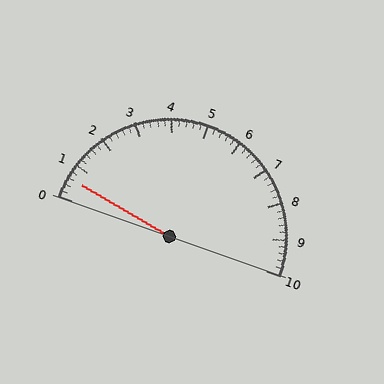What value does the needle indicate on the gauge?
The needle indicates approximately 0.6.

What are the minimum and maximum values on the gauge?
The gauge ranges from 0 to 10.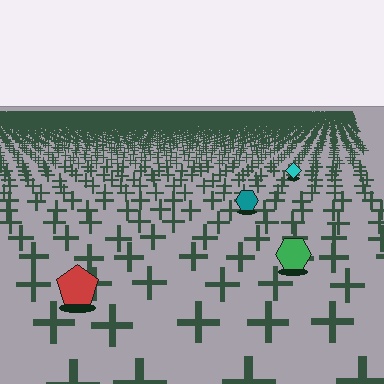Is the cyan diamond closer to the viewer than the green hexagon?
No. The green hexagon is closer — you can tell from the texture gradient: the ground texture is coarser near it.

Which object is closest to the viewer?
The red pentagon is closest. The texture marks near it are larger and more spread out.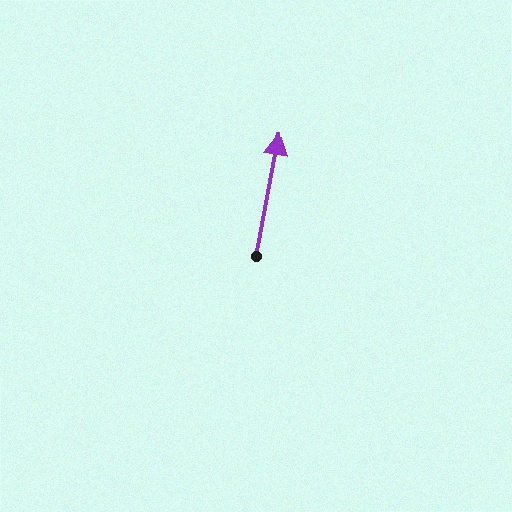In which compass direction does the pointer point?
North.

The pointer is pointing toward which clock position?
Roughly 12 o'clock.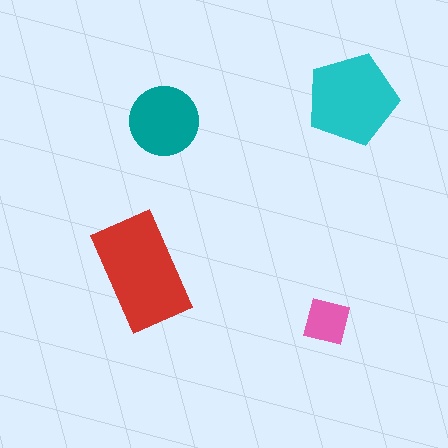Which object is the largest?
The red rectangle.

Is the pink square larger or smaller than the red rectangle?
Smaller.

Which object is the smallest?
The pink square.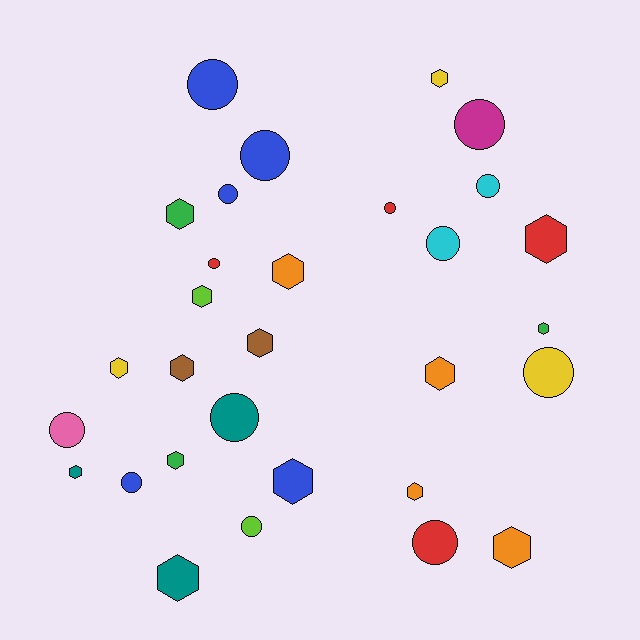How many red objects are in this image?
There are 4 red objects.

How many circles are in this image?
There are 14 circles.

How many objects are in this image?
There are 30 objects.